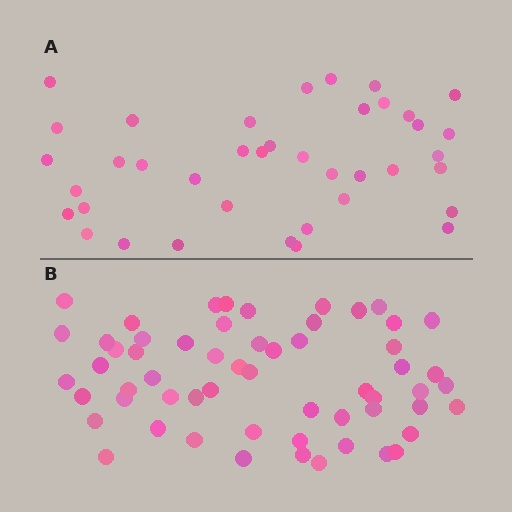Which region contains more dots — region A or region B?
Region B (the bottom region) has more dots.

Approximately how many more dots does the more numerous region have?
Region B has approximately 20 more dots than region A.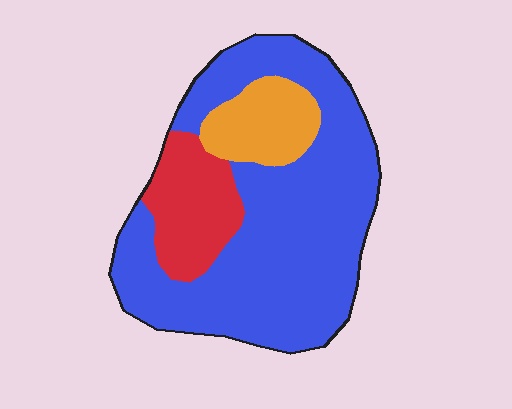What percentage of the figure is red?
Red takes up about one sixth (1/6) of the figure.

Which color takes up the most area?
Blue, at roughly 70%.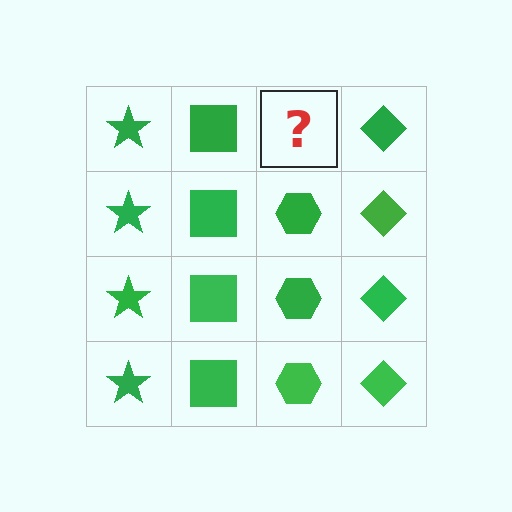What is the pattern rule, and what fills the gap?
The rule is that each column has a consistent shape. The gap should be filled with a green hexagon.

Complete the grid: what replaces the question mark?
The question mark should be replaced with a green hexagon.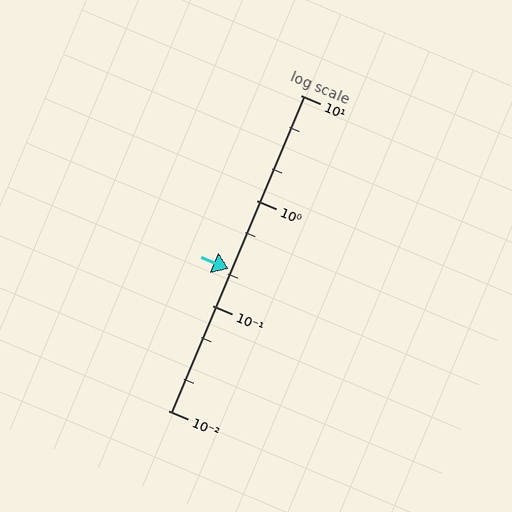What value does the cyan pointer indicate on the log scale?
The pointer indicates approximately 0.22.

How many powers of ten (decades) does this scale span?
The scale spans 3 decades, from 0.01 to 10.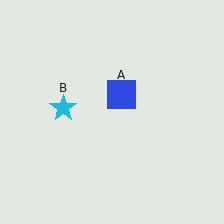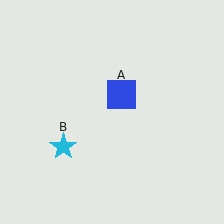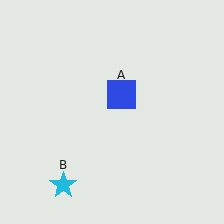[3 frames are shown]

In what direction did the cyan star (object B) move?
The cyan star (object B) moved down.